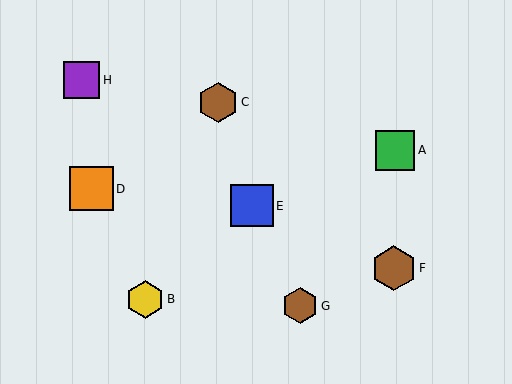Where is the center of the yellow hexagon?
The center of the yellow hexagon is at (145, 299).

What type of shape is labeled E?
Shape E is a blue square.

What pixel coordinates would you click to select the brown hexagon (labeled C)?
Click at (218, 102) to select the brown hexagon C.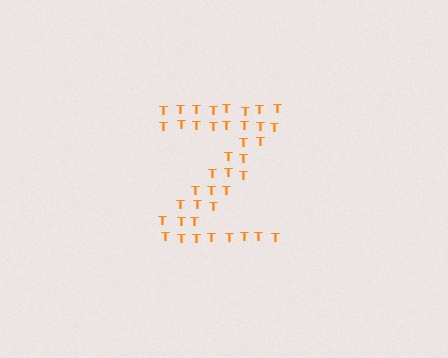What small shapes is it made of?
It is made of small letter T's.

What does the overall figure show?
The overall figure shows the letter Z.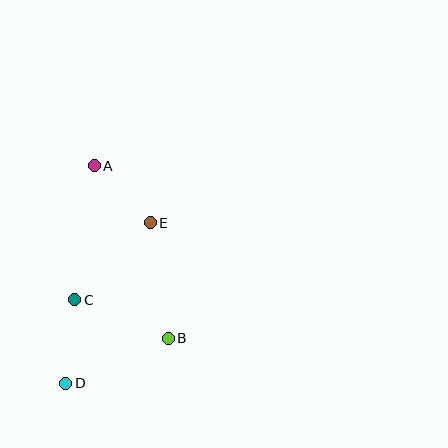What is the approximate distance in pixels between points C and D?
The distance between C and D is approximately 84 pixels.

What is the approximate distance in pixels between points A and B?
The distance between A and B is approximately 187 pixels.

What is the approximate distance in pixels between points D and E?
The distance between D and E is approximately 182 pixels.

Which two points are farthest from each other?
Points A and D are farthest from each other.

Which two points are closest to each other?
Points A and E are closest to each other.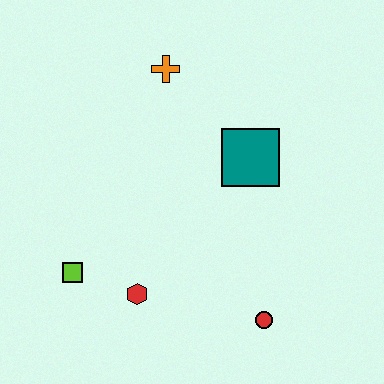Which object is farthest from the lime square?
The orange cross is farthest from the lime square.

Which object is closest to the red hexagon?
The lime square is closest to the red hexagon.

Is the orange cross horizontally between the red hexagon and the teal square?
Yes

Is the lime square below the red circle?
No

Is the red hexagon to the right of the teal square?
No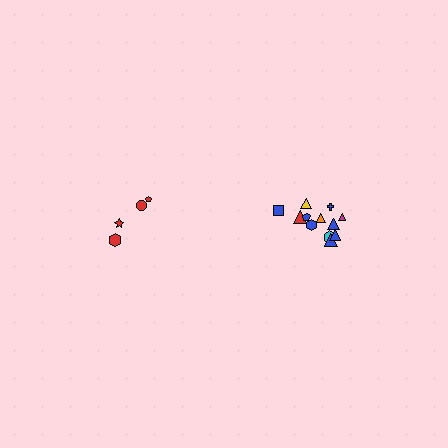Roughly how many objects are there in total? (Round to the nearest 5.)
Roughly 15 objects in total.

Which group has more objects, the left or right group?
The right group.